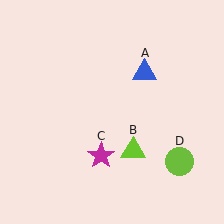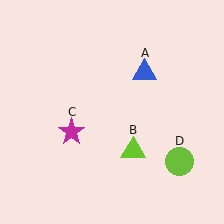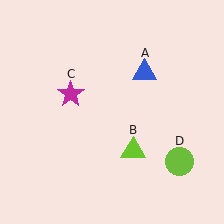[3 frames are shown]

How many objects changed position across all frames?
1 object changed position: magenta star (object C).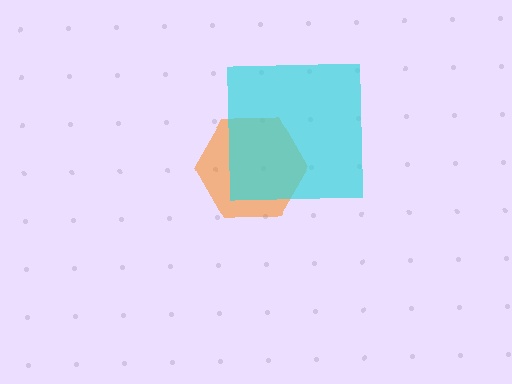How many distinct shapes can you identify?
There are 2 distinct shapes: an orange hexagon, a cyan square.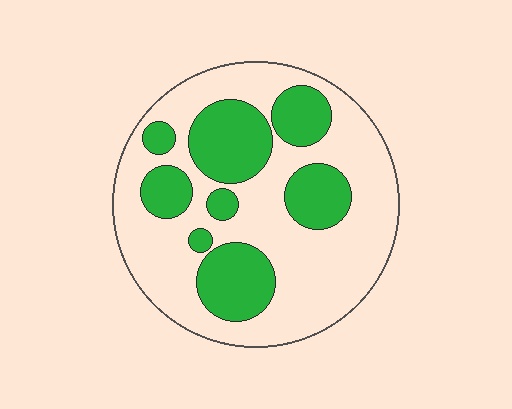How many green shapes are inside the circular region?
8.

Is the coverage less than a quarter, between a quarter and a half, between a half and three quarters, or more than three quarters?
Between a quarter and a half.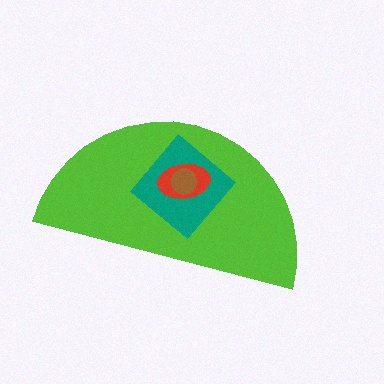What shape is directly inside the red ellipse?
The brown circle.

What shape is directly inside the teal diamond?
The red ellipse.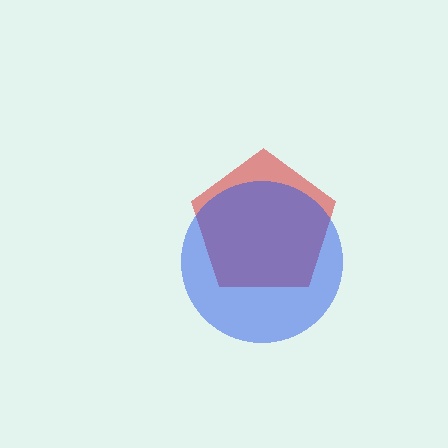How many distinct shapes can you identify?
There are 2 distinct shapes: a red pentagon, a blue circle.